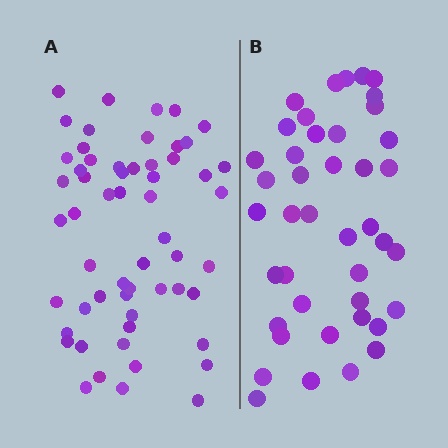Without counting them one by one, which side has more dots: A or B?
Region A (the left region) has more dots.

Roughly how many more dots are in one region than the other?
Region A has approximately 15 more dots than region B.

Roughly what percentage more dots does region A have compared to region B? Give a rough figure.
About 35% more.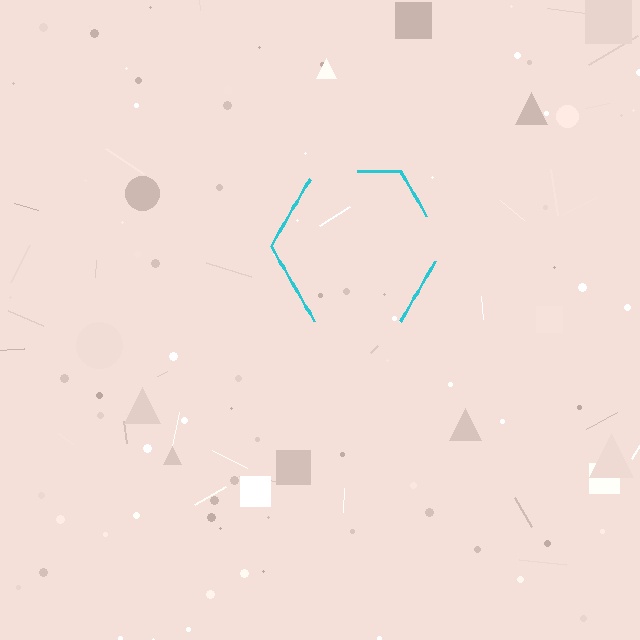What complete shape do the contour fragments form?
The contour fragments form a hexagon.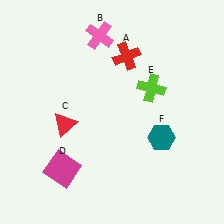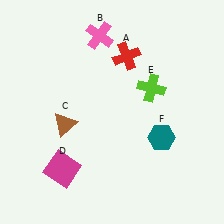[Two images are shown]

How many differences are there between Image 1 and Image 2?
There is 1 difference between the two images.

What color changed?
The triangle (C) changed from red in Image 1 to brown in Image 2.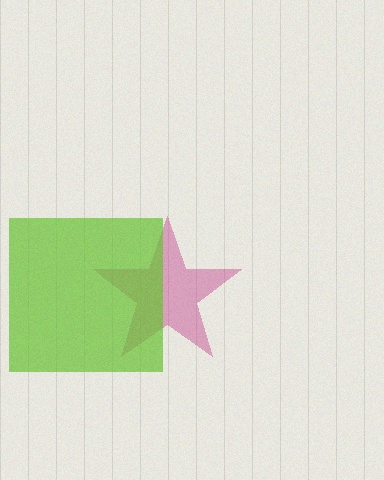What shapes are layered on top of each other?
The layered shapes are: a magenta star, a lime square.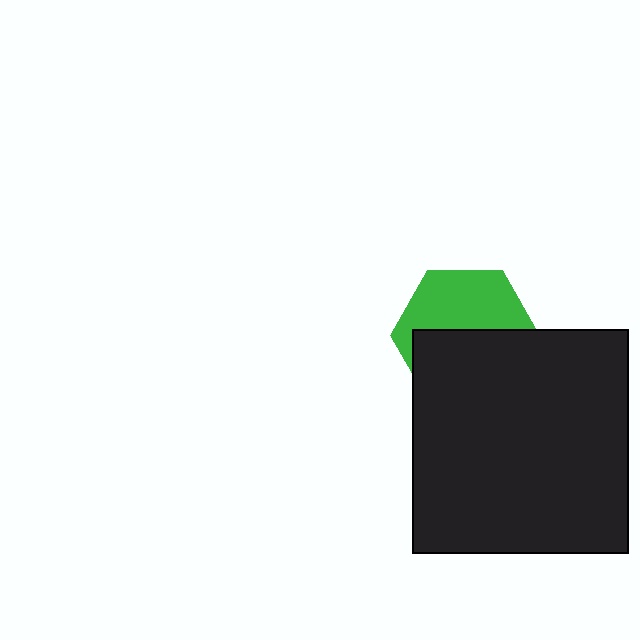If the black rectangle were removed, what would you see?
You would see the complete green hexagon.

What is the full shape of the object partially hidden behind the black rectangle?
The partially hidden object is a green hexagon.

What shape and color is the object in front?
The object in front is a black rectangle.